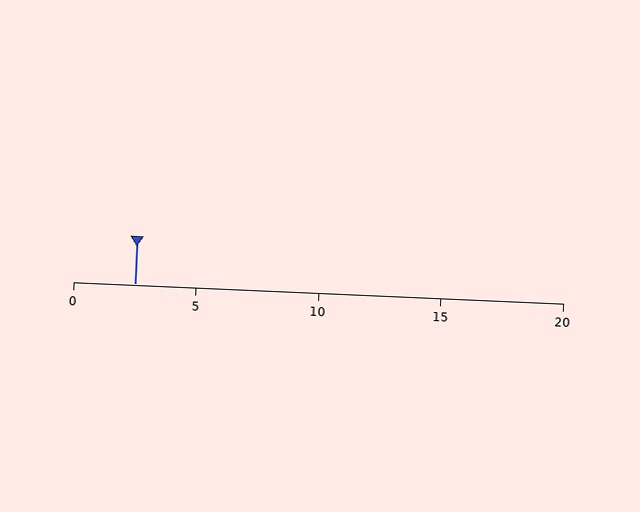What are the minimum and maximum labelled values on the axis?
The axis runs from 0 to 20.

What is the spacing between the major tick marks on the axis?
The major ticks are spaced 5 apart.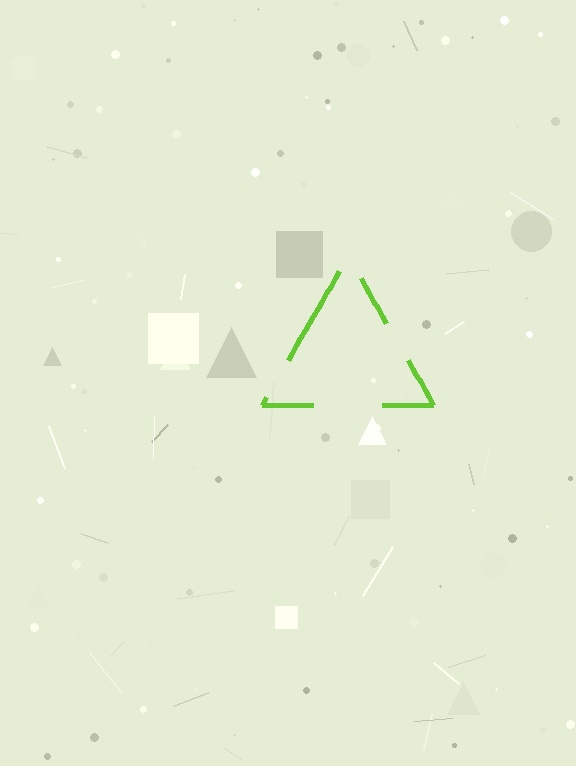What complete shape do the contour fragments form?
The contour fragments form a triangle.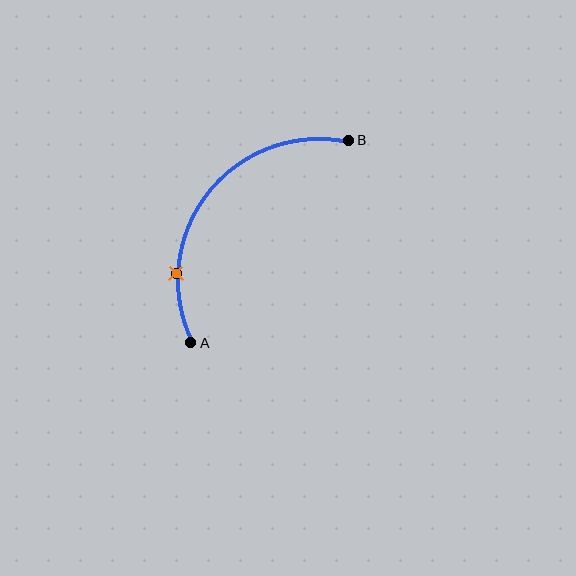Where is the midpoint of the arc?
The arc midpoint is the point on the curve farthest from the straight line joining A and B. It sits above and to the left of that line.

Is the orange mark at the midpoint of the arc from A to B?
No. The orange mark lies on the arc but is closer to endpoint A. The arc midpoint would be at the point on the curve equidistant along the arc from both A and B.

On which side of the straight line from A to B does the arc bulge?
The arc bulges above and to the left of the straight line connecting A and B.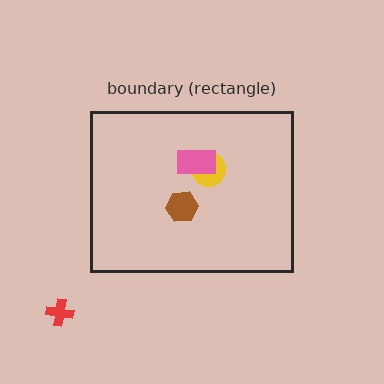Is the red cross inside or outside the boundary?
Outside.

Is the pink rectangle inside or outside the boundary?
Inside.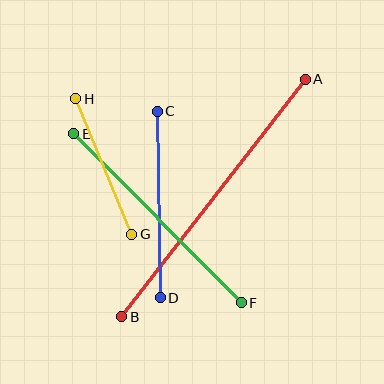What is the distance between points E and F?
The distance is approximately 238 pixels.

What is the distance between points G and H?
The distance is approximately 147 pixels.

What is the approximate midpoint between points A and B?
The midpoint is at approximately (213, 198) pixels.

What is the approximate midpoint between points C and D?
The midpoint is at approximately (159, 204) pixels.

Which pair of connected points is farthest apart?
Points A and B are farthest apart.